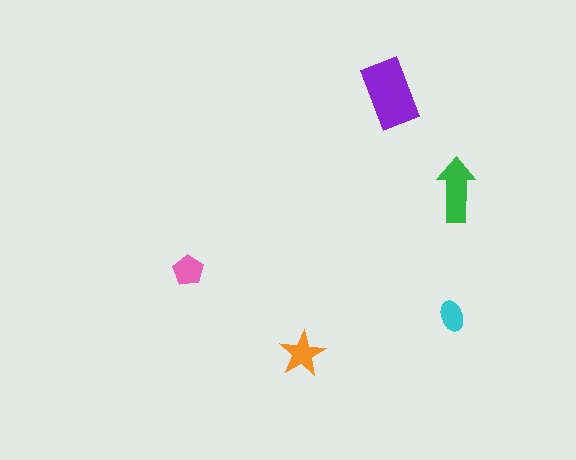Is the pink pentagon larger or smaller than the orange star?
Smaller.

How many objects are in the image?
There are 5 objects in the image.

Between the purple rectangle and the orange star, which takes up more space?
The purple rectangle.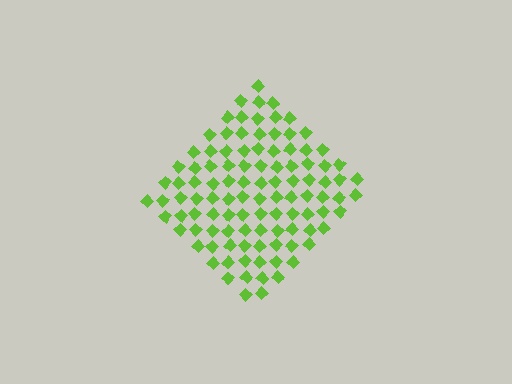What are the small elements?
The small elements are diamonds.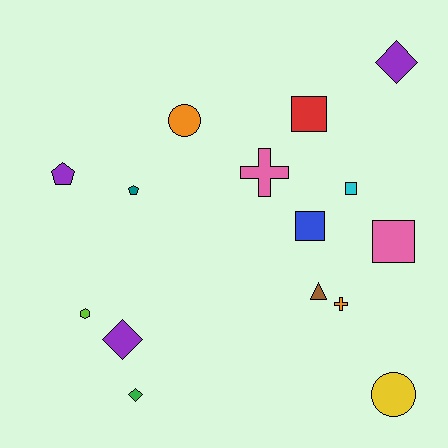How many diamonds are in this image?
There are 3 diamonds.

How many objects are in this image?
There are 15 objects.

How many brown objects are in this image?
There is 1 brown object.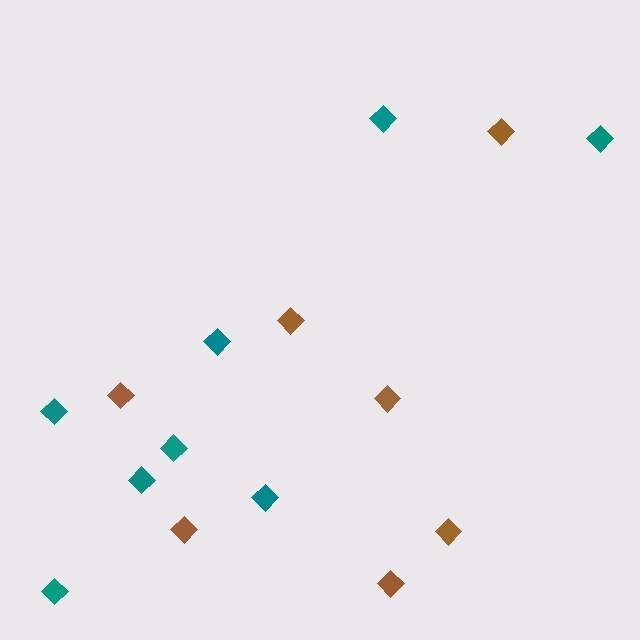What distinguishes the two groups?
There are 2 groups: one group of brown diamonds (7) and one group of teal diamonds (8).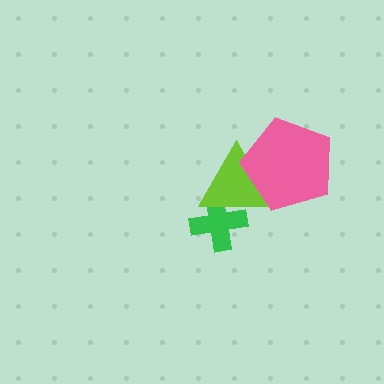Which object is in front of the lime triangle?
The pink pentagon is in front of the lime triangle.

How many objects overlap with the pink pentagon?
1 object overlaps with the pink pentagon.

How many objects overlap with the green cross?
1 object overlaps with the green cross.